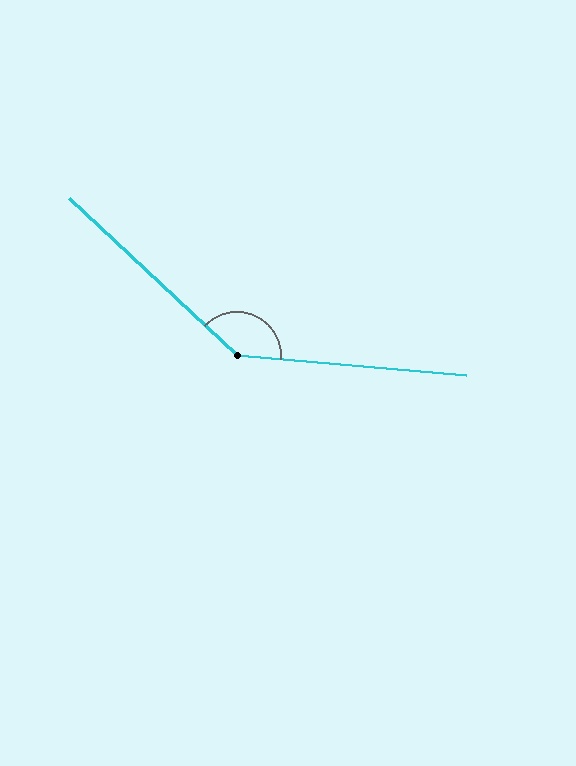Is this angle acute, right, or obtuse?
It is obtuse.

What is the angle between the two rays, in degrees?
Approximately 142 degrees.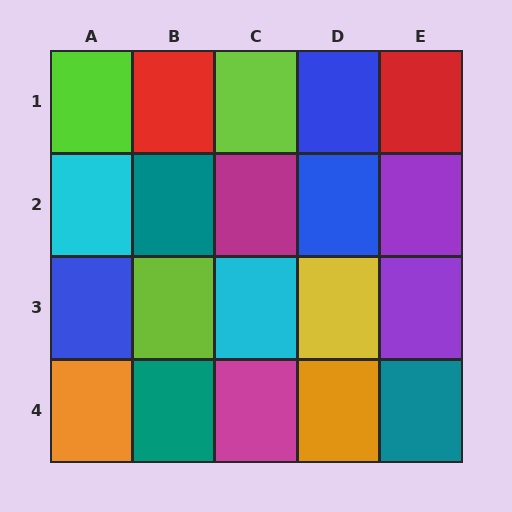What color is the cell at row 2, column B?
Teal.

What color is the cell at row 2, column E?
Purple.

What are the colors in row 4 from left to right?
Orange, teal, magenta, orange, teal.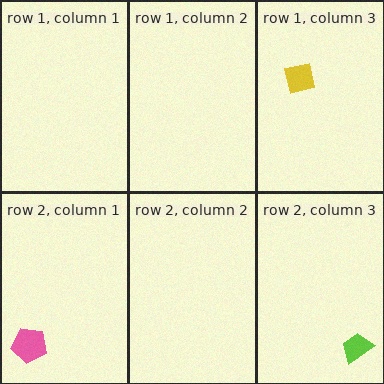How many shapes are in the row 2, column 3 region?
1.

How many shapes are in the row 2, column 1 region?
1.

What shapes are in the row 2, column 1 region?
The pink pentagon.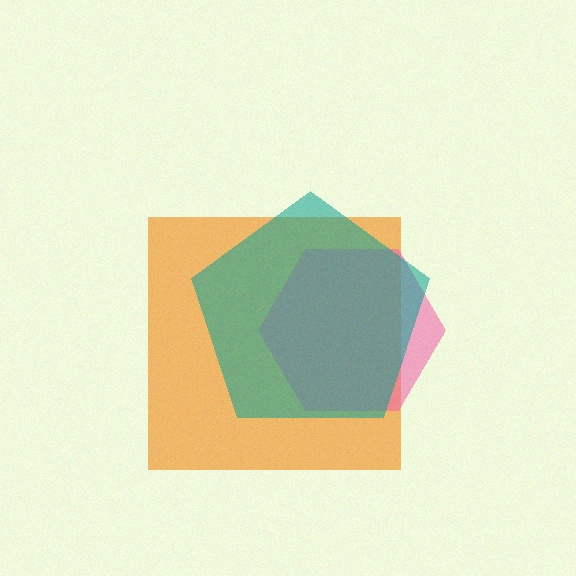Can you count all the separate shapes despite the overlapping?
Yes, there are 3 separate shapes.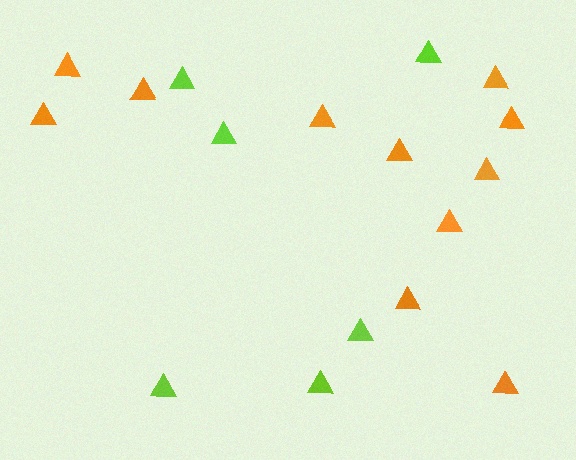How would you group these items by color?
There are 2 groups: one group of orange triangles (11) and one group of lime triangles (6).